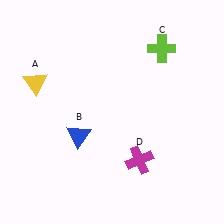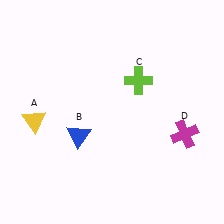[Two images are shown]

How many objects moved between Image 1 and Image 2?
3 objects moved between the two images.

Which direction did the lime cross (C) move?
The lime cross (C) moved down.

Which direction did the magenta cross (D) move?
The magenta cross (D) moved right.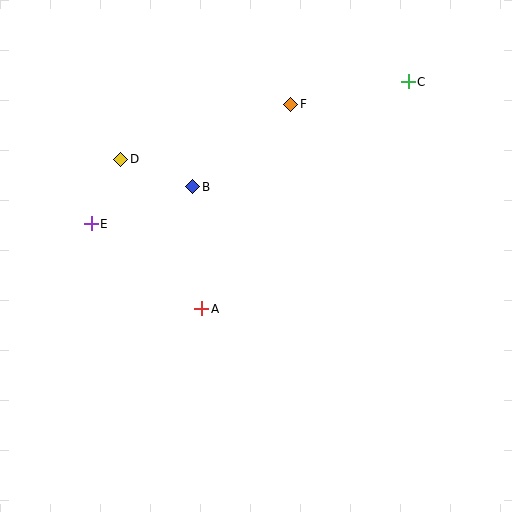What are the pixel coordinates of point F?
Point F is at (291, 104).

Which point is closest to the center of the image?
Point A at (202, 309) is closest to the center.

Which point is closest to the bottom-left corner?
Point A is closest to the bottom-left corner.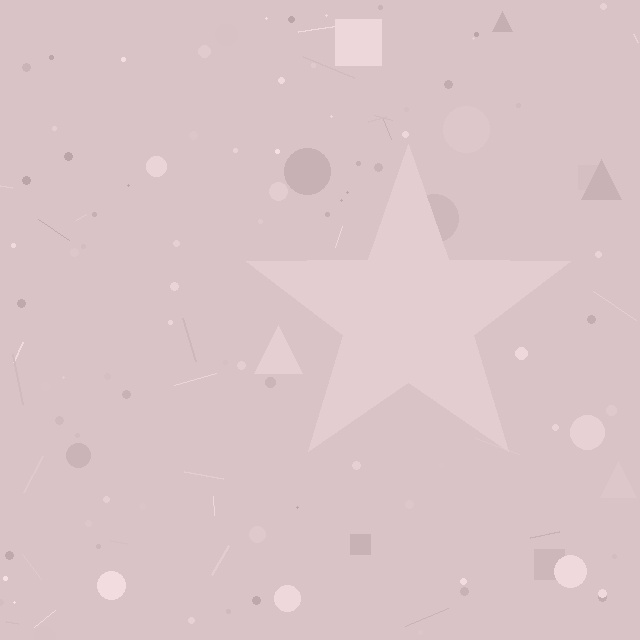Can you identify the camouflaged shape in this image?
The camouflaged shape is a star.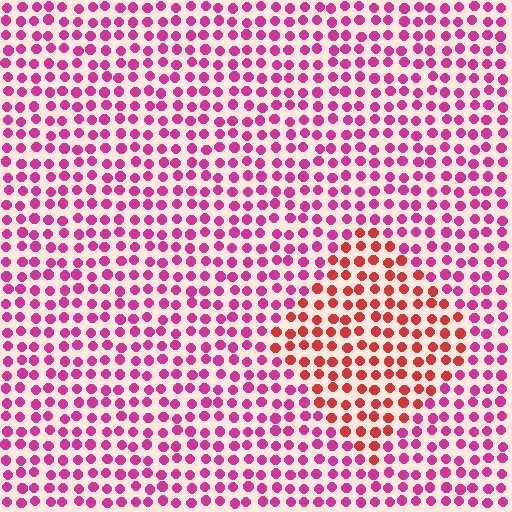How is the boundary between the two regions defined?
The boundary is defined purely by a slight shift in hue (about 37 degrees). Spacing, size, and orientation are identical on both sides.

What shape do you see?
I see a diamond.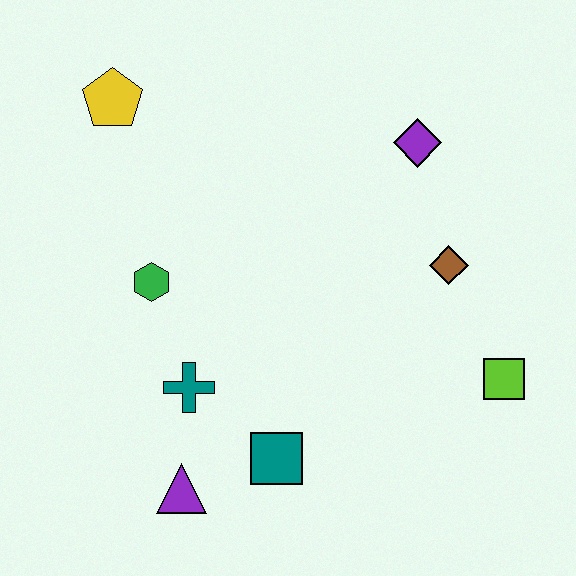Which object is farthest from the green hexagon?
The lime square is farthest from the green hexagon.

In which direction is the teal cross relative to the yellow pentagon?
The teal cross is below the yellow pentagon.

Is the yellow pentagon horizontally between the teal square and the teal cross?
No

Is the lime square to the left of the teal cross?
No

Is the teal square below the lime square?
Yes